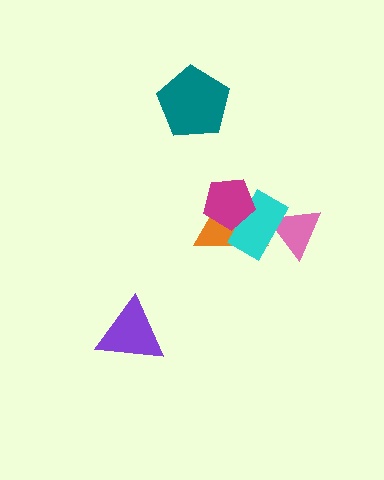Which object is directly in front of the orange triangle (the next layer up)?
The cyan rectangle is directly in front of the orange triangle.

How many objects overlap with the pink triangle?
2 objects overlap with the pink triangle.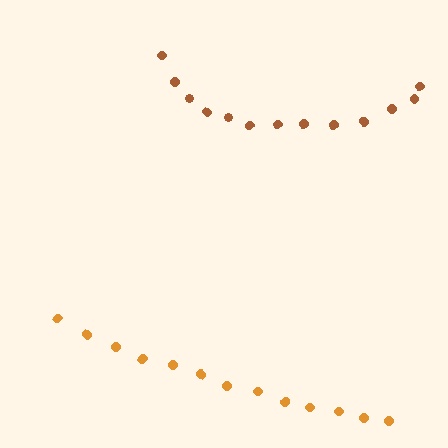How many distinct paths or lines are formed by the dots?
There are 2 distinct paths.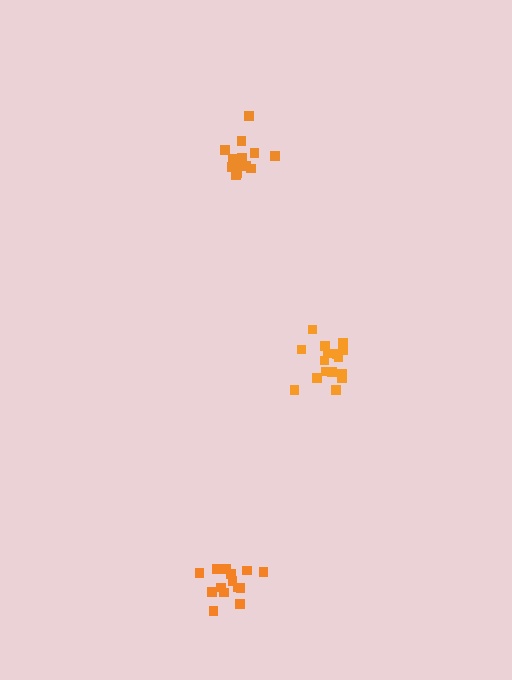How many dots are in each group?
Group 1: 15 dots, Group 2: 16 dots, Group 3: 14 dots (45 total).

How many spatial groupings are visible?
There are 3 spatial groupings.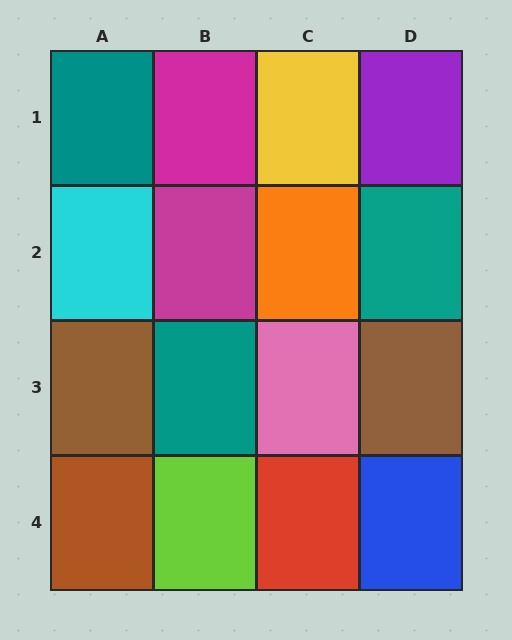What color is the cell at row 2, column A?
Cyan.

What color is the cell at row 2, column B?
Magenta.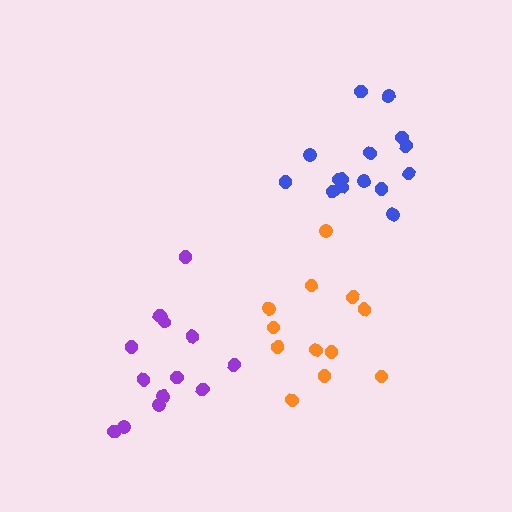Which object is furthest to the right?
The blue cluster is rightmost.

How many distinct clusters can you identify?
There are 3 distinct clusters.